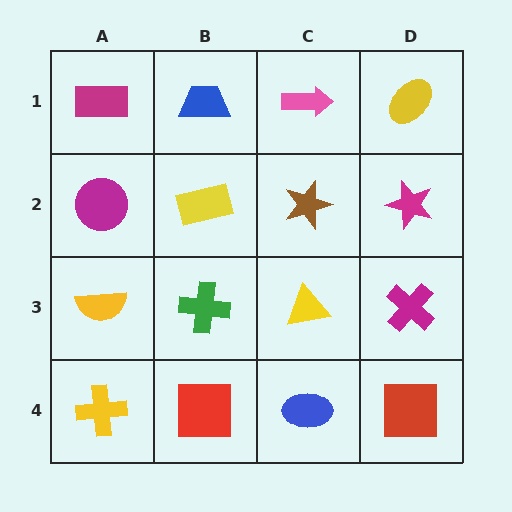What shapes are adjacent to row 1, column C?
A brown star (row 2, column C), a blue trapezoid (row 1, column B), a yellow ellipse (row 1, column D).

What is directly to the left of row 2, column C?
A yellow rectangle.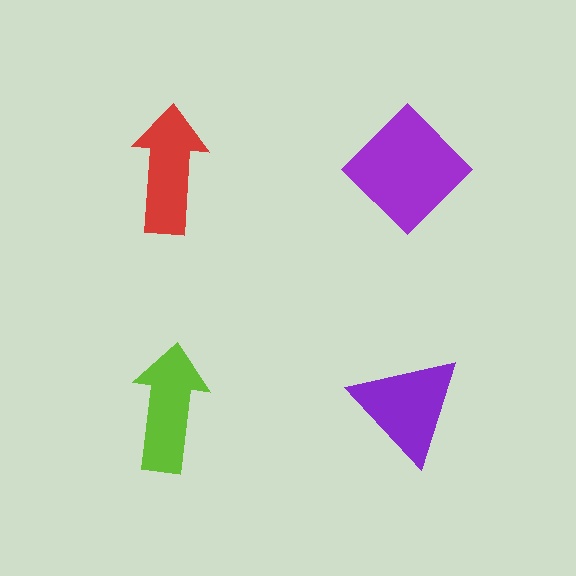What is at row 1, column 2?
A purple diamond.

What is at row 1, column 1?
A red arrow.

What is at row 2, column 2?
A purple triangle.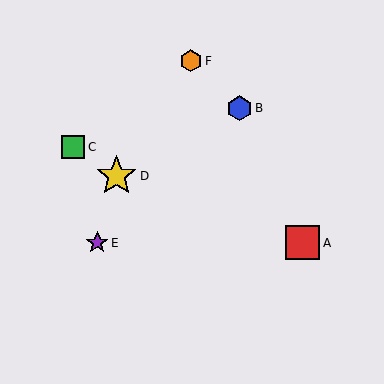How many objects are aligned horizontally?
2 objects (A, E) are aligned horizontally.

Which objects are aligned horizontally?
Objects A, E are aligned horizontally.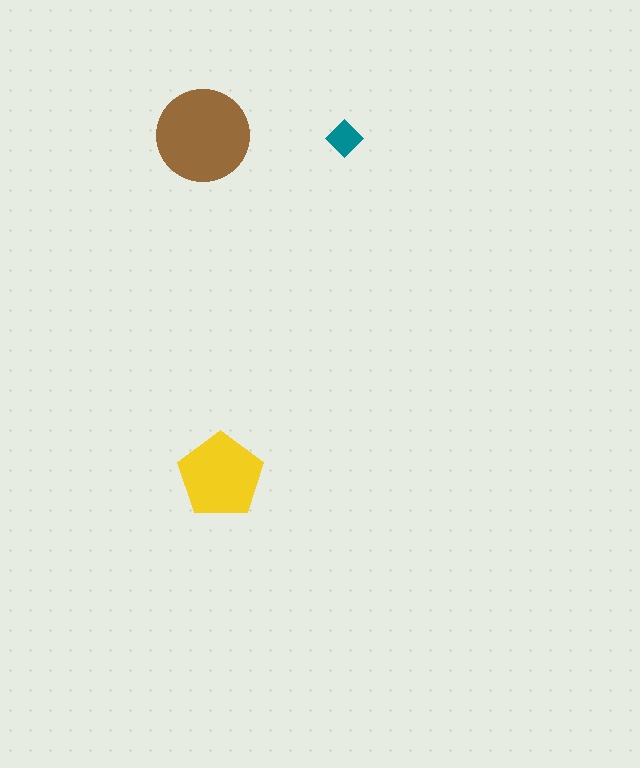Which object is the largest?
The brown circle.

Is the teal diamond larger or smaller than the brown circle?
Smaller.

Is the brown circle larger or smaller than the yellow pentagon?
Larger.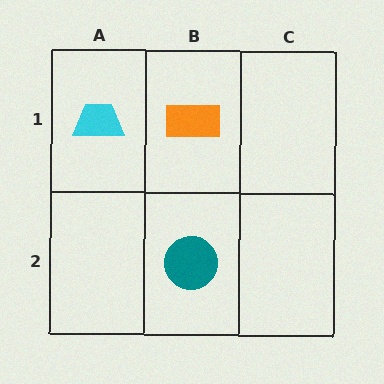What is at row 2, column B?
A teal circle.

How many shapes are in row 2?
1 shape.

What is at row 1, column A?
A cyan trapezoid.